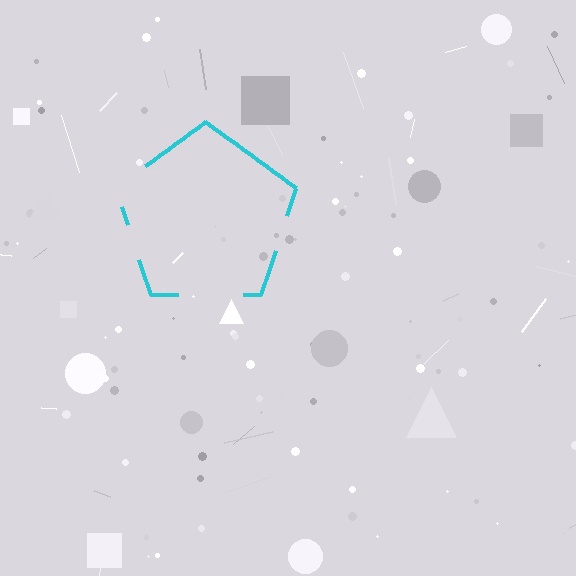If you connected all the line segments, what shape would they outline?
They would outline a pentagon.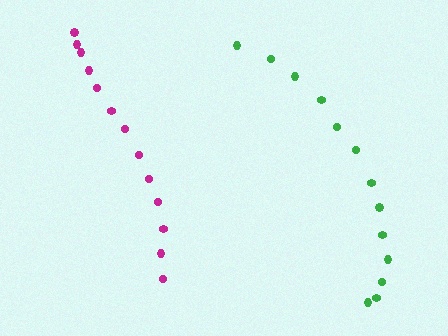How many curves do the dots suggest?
There are 2 distinct paths.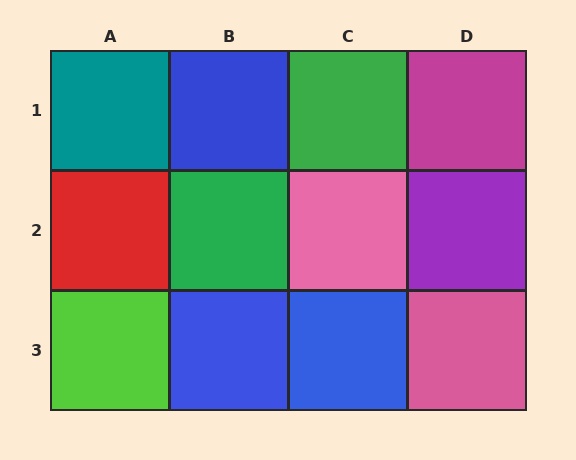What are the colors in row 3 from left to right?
Lime, blue, blue, pink.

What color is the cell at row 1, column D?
Magenta.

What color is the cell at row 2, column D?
Purple.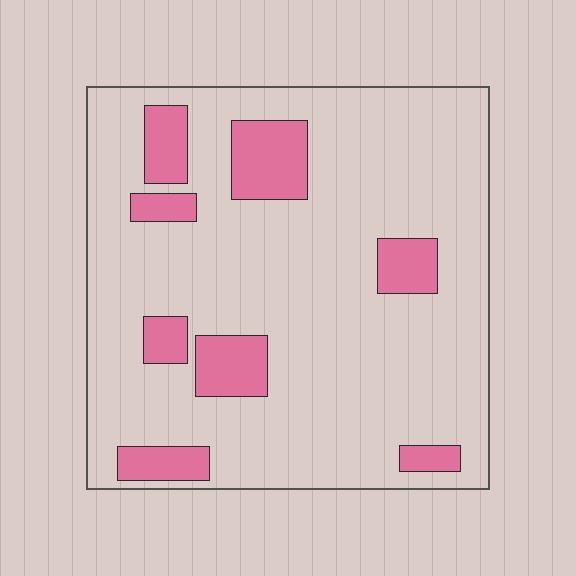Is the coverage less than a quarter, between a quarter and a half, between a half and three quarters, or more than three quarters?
Less than a quarter.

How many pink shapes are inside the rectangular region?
8.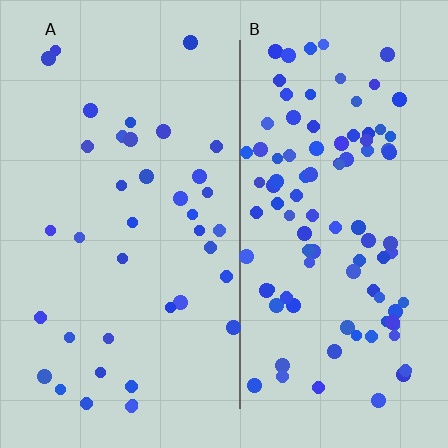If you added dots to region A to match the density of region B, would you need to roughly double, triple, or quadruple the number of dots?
Approximately triple.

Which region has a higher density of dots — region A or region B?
B (the right).